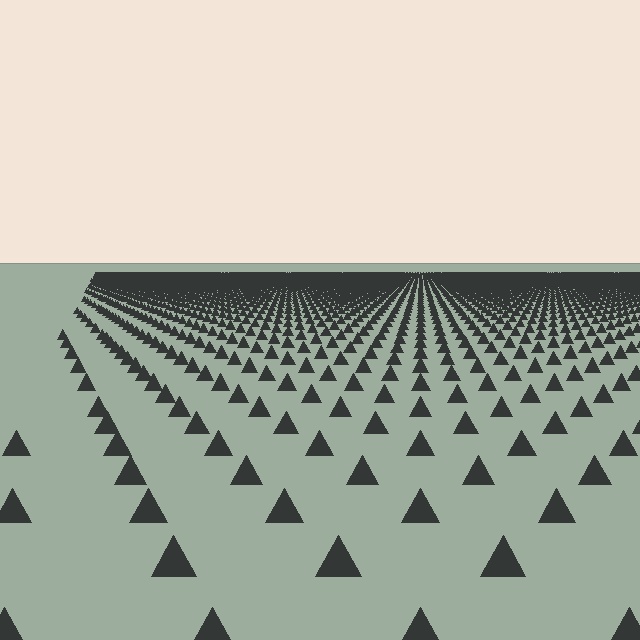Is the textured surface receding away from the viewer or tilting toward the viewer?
The surface is receding away from the viewer. Texture elements get smaller and denser toward the top.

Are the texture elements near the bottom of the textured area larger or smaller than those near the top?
Larger. Near the bottom, elements are closer to the viewer and appear at a bigger on-screen size.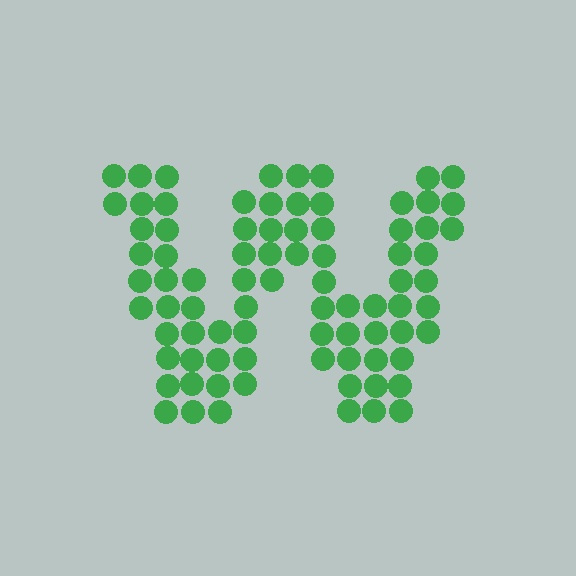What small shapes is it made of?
It is made of small circles.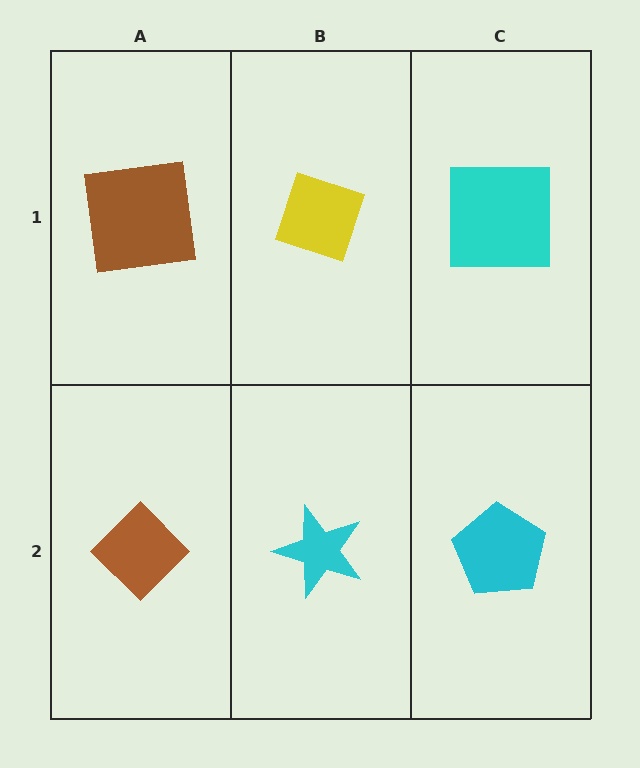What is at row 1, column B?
A yellow diamond.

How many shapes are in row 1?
3 shapes.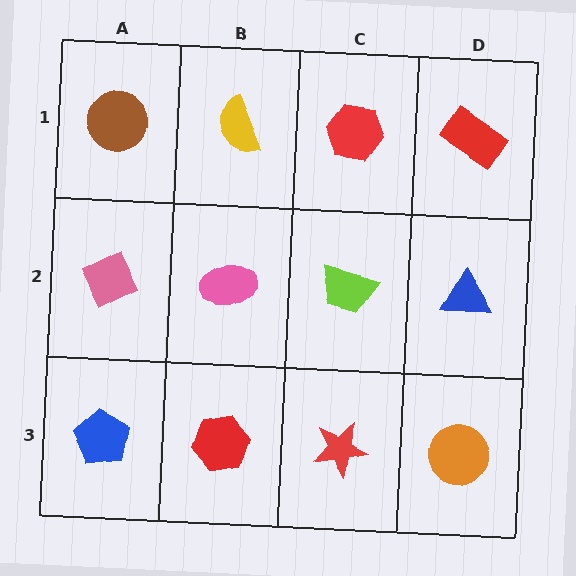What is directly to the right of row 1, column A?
A yellow semicircle.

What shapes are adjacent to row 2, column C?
A red hexagon (row 1, column C), a red star (row 3, column C), a pink ellipse (row 2, column B), a blue triangle (row 2, column D).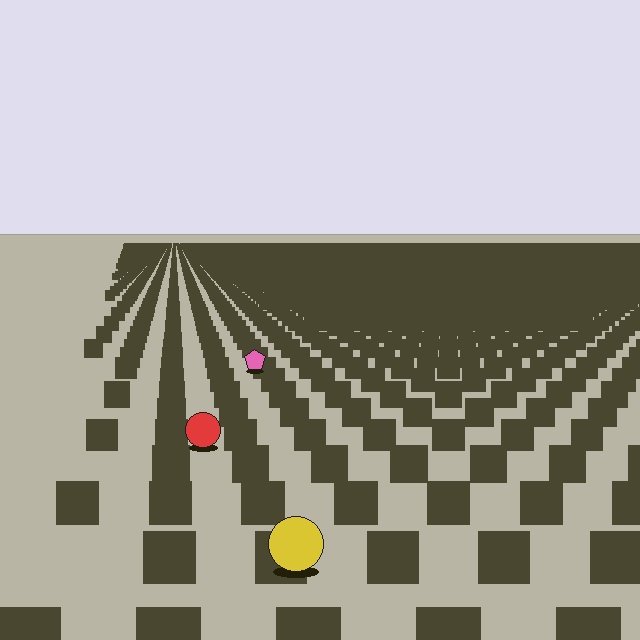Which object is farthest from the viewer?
The pink pentagon is farthest from the viewer. It appears smaller and the ground texture around it is denser.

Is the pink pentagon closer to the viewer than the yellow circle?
No. The yellow circle is closer — you can tell from the texture gradient: the ground texture is coarser near it.